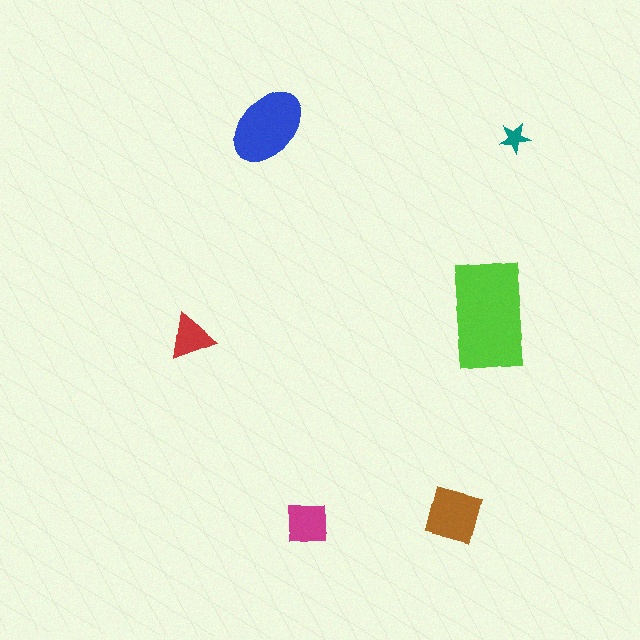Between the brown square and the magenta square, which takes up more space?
The brown square.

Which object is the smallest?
The teal star.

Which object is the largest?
The lime rectangle.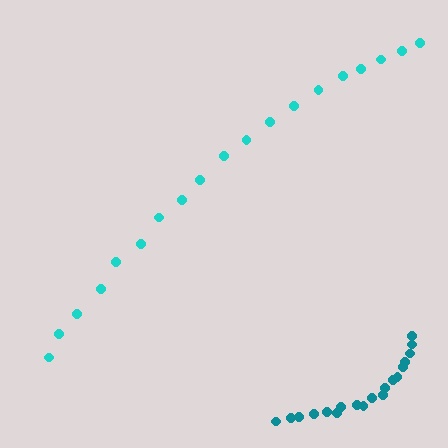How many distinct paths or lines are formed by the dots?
There are 2 distinct paths.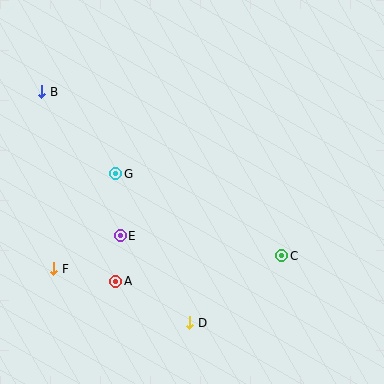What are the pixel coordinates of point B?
Point B is at (42, 92).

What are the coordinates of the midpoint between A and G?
The midpoint between A and G is at (116, 228).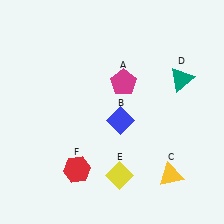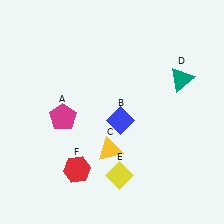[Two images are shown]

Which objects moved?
The objects that moved are: the magenta pentagon (A), the yellow triangle (C).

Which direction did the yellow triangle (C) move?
The yellow triangle (C) moved left.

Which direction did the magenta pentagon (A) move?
The magenta pentagon (A) moved left.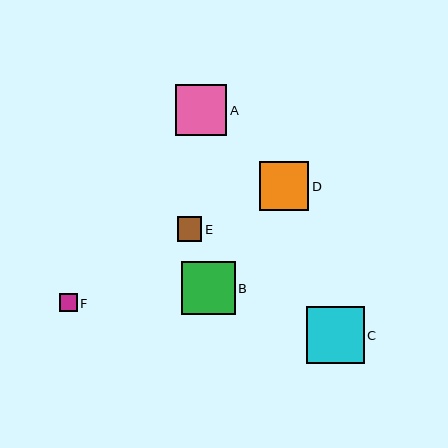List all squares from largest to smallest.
From largest to smallest: C, B, A, D, E, F.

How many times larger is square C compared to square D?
Square C is approximately 1.2 times the size of square D.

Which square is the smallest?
Square F is the smallest with a size of approximately 18 pixels.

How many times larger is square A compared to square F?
Square A is approximately 2.8 times the size of square F.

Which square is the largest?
Square C is the largest with a size of approximately 58 pixels.